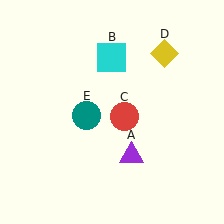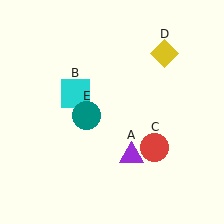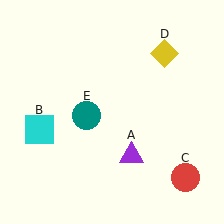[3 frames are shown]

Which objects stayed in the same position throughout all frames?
Purple triangle (object A) and yellow diamond (object D) and teal circle (object E) remained stationary.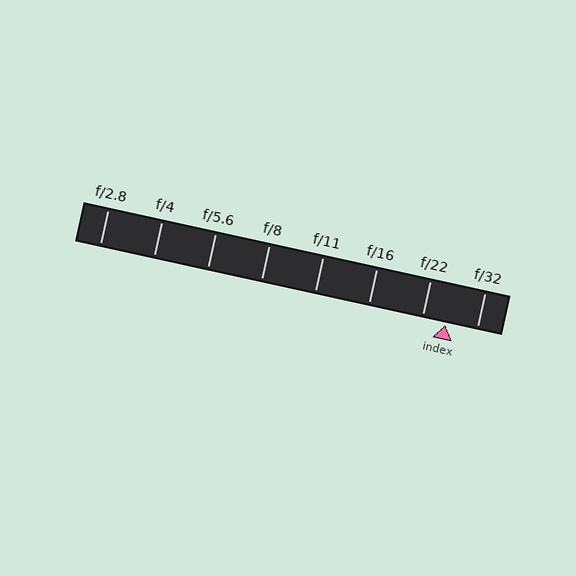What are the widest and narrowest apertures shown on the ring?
The widest aperture shown is f/2.8 and the narrowest is f/32.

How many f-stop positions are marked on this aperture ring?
There are 8 f-stop positions marked.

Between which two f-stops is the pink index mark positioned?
The index mark is between f/22 and f/32.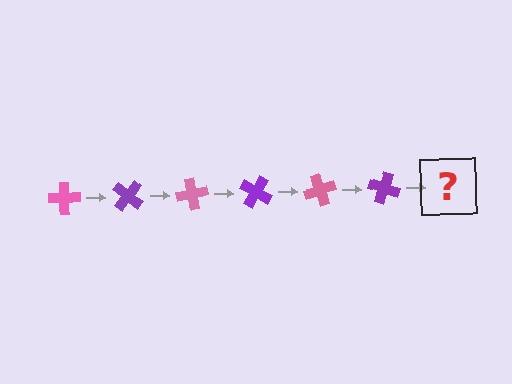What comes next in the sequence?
The next element should be a pink cross, rotated 240 degrees from the start.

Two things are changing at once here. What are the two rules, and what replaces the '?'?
The two rules are that it rotates 40 degrees each step and the color cycles through pink and purple. The '?' should be a pink cross, rotated 240 degrees from the start.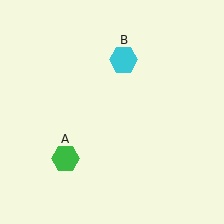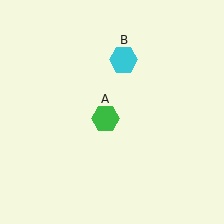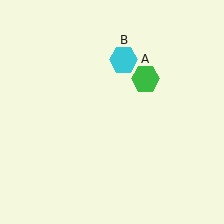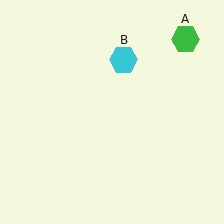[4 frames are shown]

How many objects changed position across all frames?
1 object changed position: green hexagon (object A).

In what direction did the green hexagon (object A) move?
The green hexagon (object A) moved up and to the right.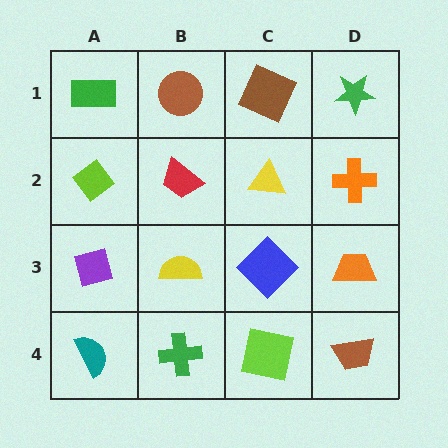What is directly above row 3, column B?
A red trapezoid.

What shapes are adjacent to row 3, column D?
An orange cross (row 2, column D), a brown trapezoid (row 4, column D), a blue diamond (row 3, column C).